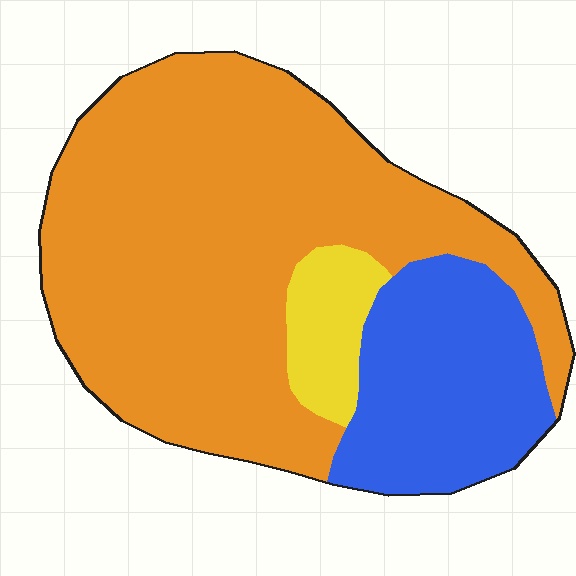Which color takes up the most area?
Orange, at roughly 70%.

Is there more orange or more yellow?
Orange.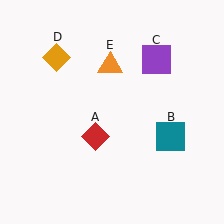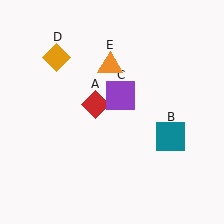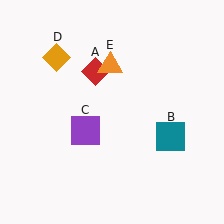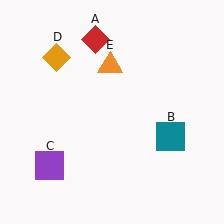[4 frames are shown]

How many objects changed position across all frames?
2 objects changed position: red diamond (object A), purple square (object C).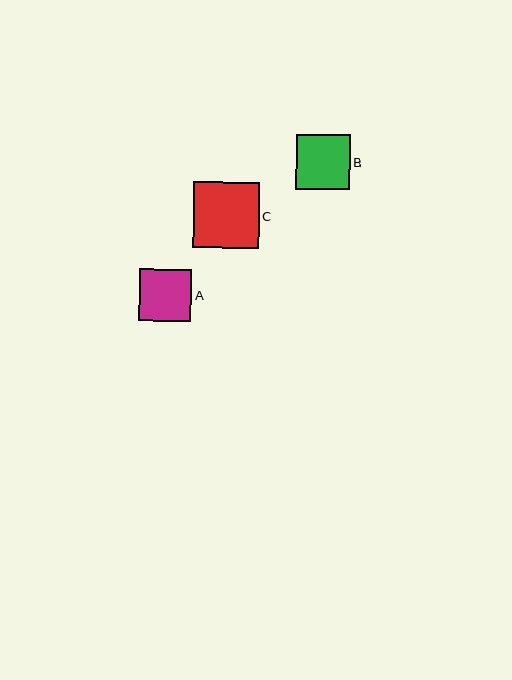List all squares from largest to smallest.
From largest to smallest: C, B, A.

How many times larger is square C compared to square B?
Square C is approximately 1.2 times the size of square B.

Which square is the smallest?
Square A is the smallest with a size of approximately 52 pixels.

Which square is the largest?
Square C is the largest with a size of approximately 66 pixels.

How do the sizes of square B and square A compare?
Square B and square A are approximately the same size.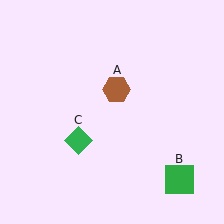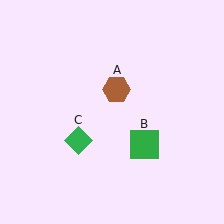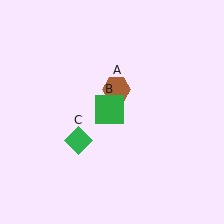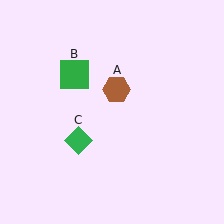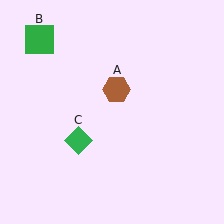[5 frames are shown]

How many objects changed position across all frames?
1 object changed position: green square (object B).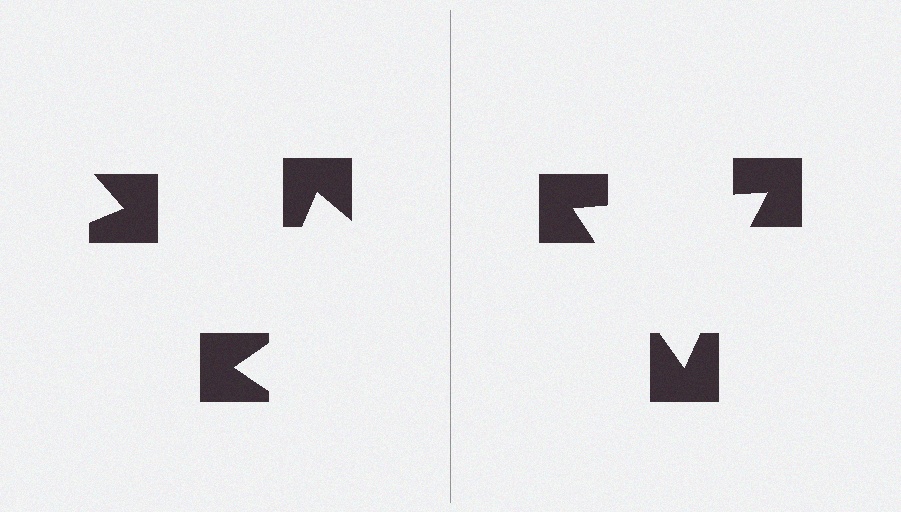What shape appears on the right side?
An illusory triangle.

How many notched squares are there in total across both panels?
6 — 3 on each side.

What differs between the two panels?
The notched squares are positioned identically on both sides; only the wedge orientations differ. On the right they align to a triangle; on the left they are misaligned.